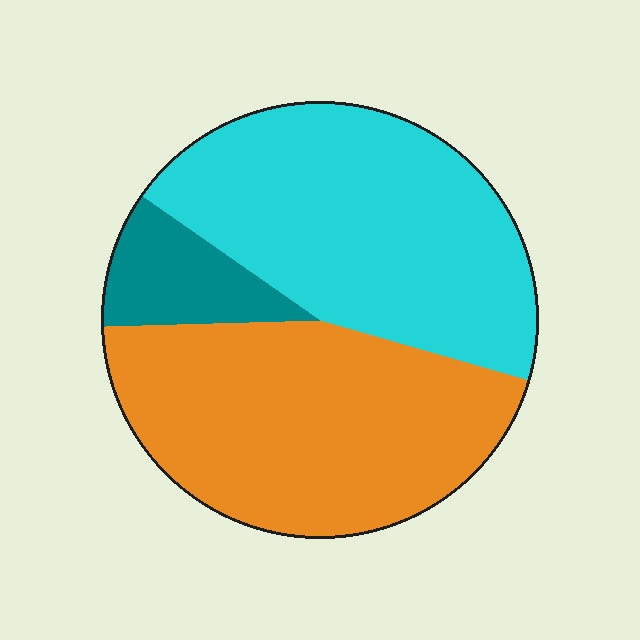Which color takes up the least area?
Teal, at roughly 10%.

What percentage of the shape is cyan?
Cyan covers around 45% of the shape.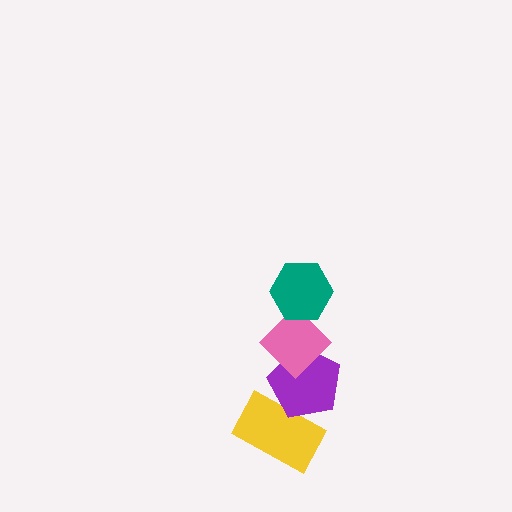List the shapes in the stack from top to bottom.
From top to bottom: the teal hexagon, the pink diamond, the purple pentagon, the yellow rectangle.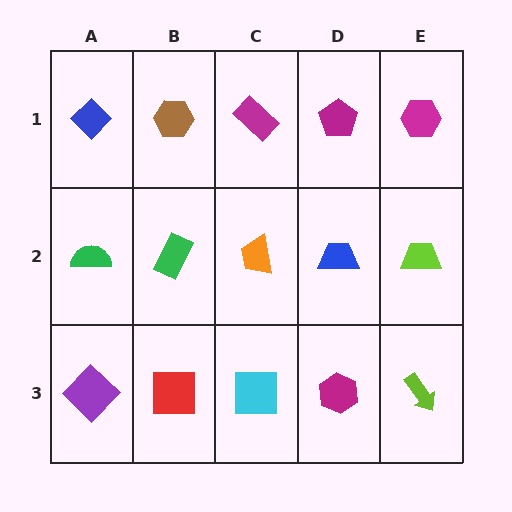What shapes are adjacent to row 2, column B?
A brown hexagon (row 1, column B), a red square (row 3, column B), a green semicircle (row 2, column A), an orange trapezoid (row 2, column C).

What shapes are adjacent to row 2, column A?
A blue diamond (row 1, column A), a purple diamond (row 3, column A), a green rectangle (row 2, column B).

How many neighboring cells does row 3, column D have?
3.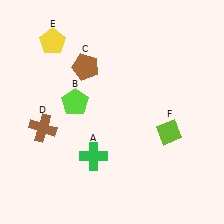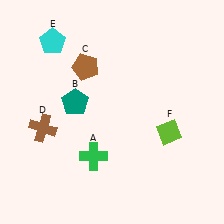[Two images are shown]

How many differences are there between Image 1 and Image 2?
There are 2 differences between the two images.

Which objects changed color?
B changed from lime to teal. E changed from yellow to cyan.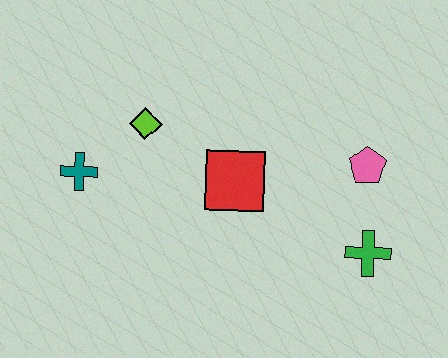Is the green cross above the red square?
No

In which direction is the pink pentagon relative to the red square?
The pink pentagon is to the right of the red square.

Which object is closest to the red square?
The lime diamond is closest to the red square.